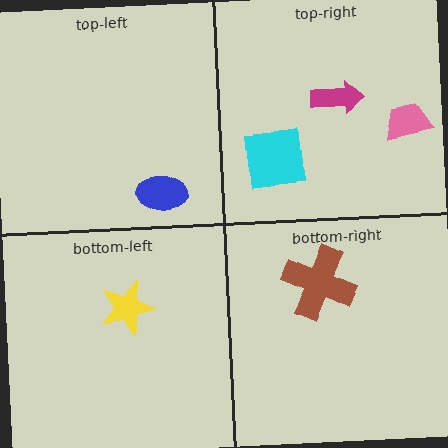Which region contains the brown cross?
The bottom-right region.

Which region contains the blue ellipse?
The top-left region.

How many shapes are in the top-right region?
3.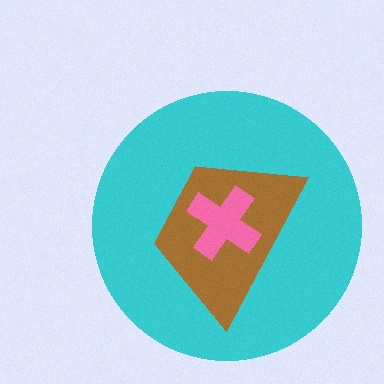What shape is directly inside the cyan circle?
The brown trapezoid.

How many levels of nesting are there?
3.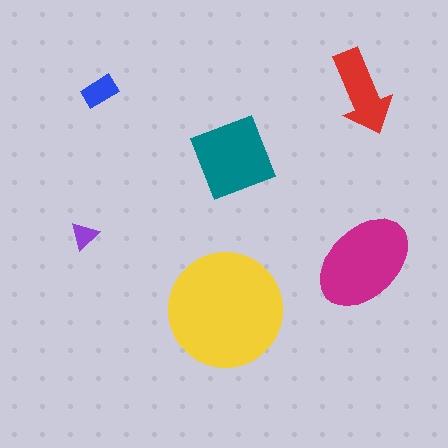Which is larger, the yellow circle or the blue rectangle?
The yellow circle.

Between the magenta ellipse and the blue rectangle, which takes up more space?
The magenta ellipse.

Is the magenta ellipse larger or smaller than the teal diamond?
Larger.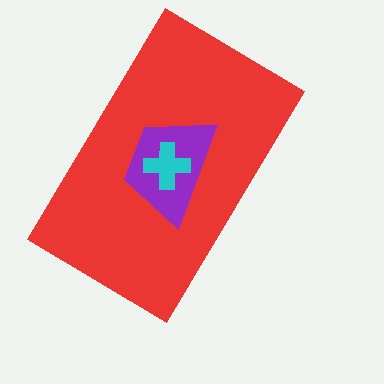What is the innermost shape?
The cyan cross.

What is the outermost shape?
The red rectangle.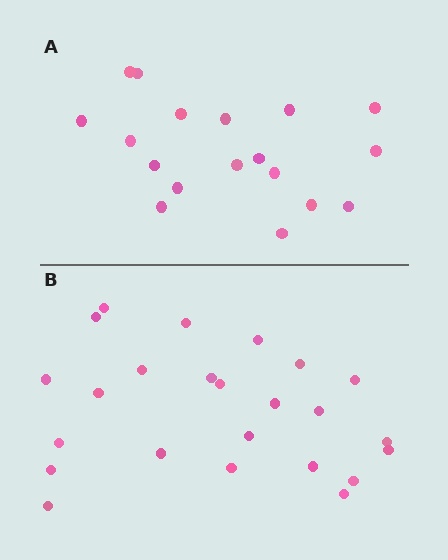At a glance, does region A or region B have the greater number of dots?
Region B (the bottom region) has more dots.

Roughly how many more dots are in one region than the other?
Region B has about 6 more dots than region A.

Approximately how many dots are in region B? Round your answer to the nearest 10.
About 20 dots. (The exact count is 24, which rounds to 20.)